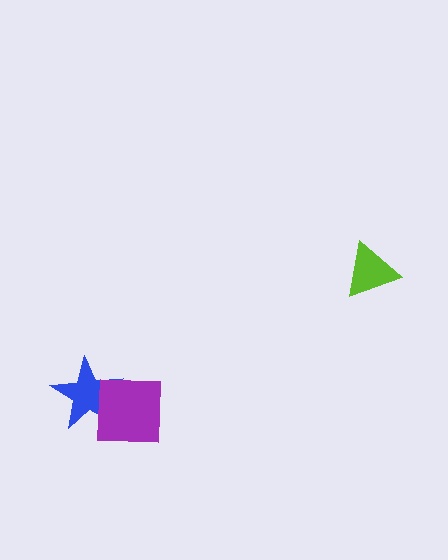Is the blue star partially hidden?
Yes, it is partially covered by another shape.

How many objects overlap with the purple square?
1 object overlaps with the purple square.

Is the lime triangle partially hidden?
No, no other shape covers it.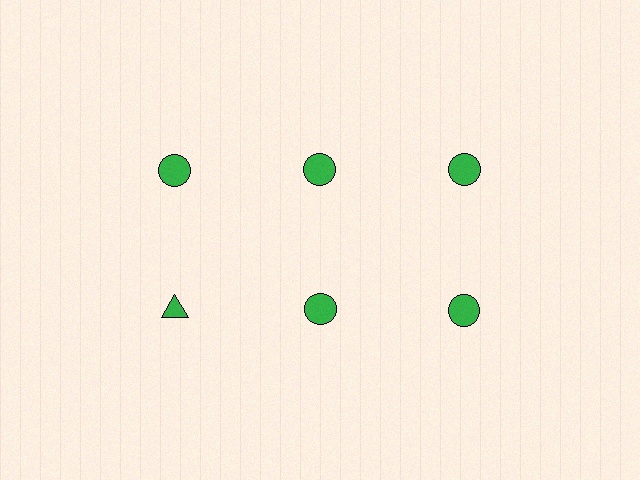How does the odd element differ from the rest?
It has a different shape: triangle instead of circle.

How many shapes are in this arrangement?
There are 6 shapes arranged in a grid pattern.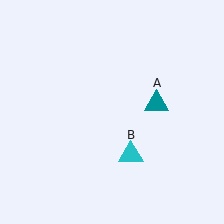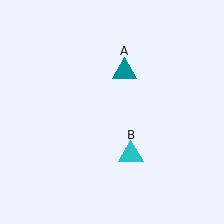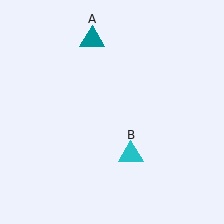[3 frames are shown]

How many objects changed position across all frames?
1 object changed position: teal triangle (object A).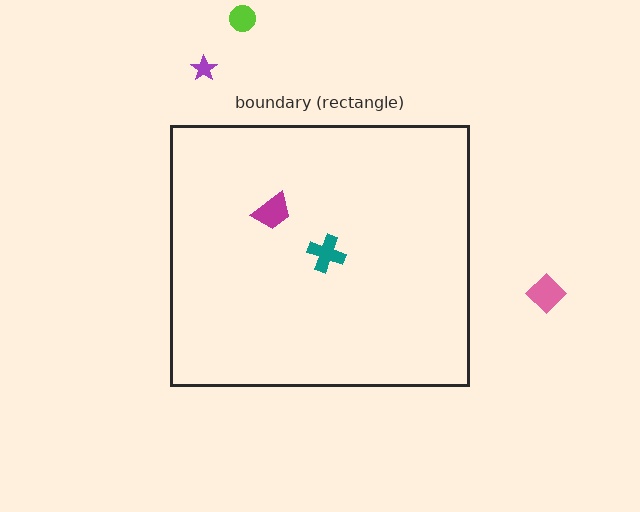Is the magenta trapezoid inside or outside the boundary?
Inside.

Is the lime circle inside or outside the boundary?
Outside.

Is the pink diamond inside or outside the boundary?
Outside.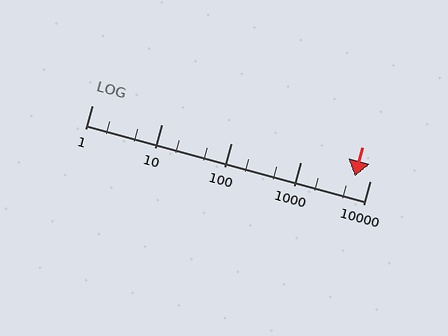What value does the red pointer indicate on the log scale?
The pointer indicates approximately 6100.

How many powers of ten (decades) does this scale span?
The scale spans 4 decades, from 1 to 10000.